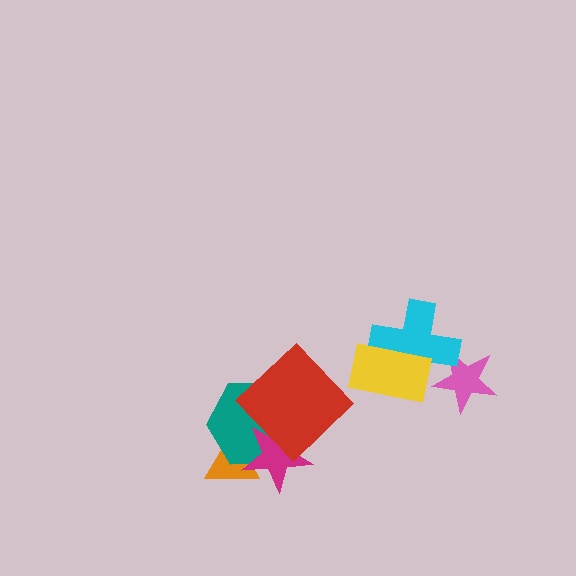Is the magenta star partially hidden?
Yes, it is partially covered by another shape.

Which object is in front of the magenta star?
The red diamond is in front of the magenta star.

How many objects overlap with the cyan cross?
2 objects overlap with the cyan cross.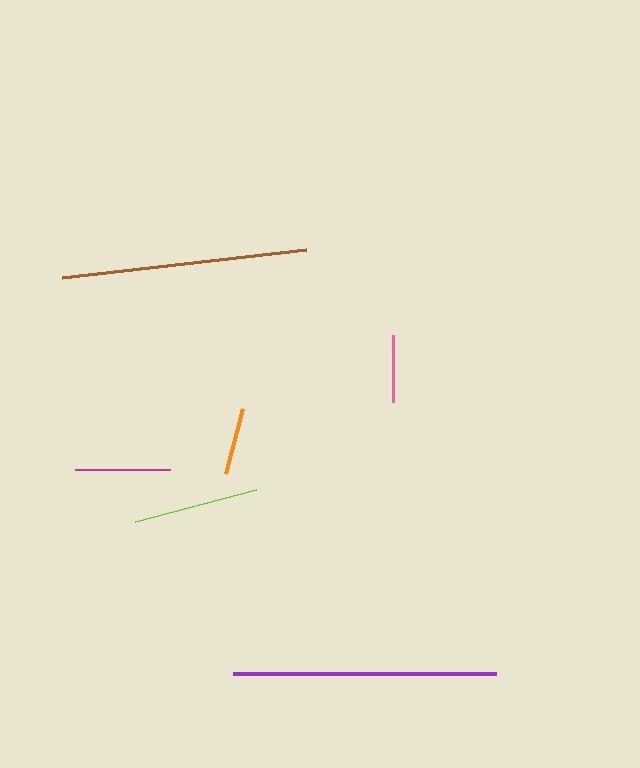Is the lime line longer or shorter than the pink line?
The lime line is longer than the pink line.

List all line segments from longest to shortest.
From longest to shortest: purple, brown, lime, magenta, orange, pink.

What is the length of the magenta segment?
The magenta segment is approximately 95 pixels long.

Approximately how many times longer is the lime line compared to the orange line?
The lime line is approximately 1.8 times the length of the orange line.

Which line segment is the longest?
The purple line is the longest at approximately 263 pixels.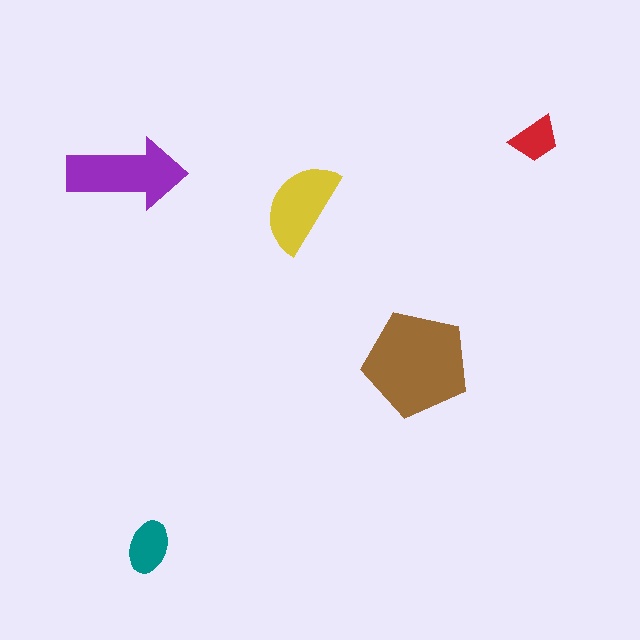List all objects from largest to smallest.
The brown pentagon, the purple arrow, the yellow semicircle, the teal ellipse, the red trapezoid.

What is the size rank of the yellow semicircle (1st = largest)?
3rd.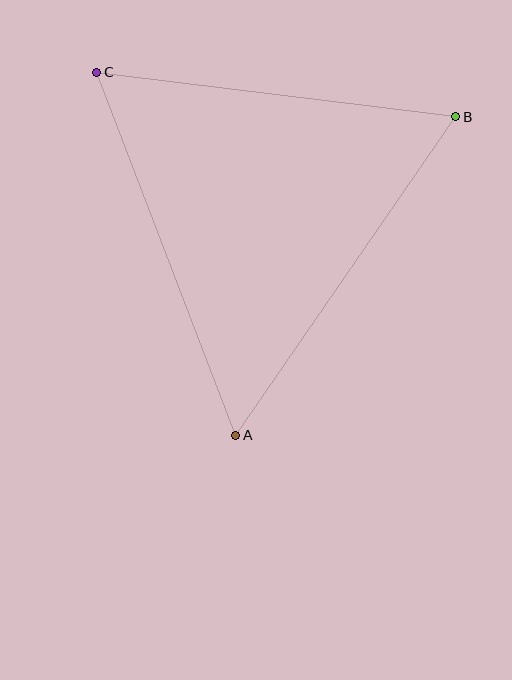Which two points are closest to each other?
Points B and C are closest to each other.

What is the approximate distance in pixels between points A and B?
The distance between A and B is approximately 387 pixels.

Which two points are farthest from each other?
Points A and C are farthest from each other.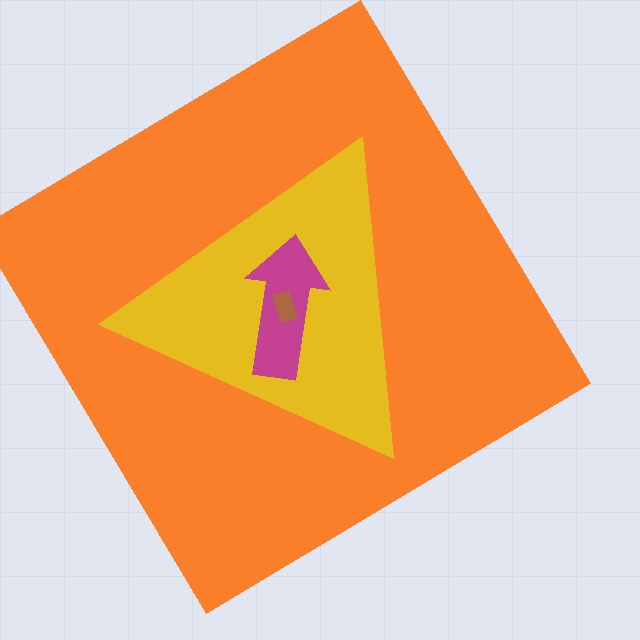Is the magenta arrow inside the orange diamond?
Yes.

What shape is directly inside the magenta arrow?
The brown rectangle.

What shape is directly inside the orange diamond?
The yellow triangle.